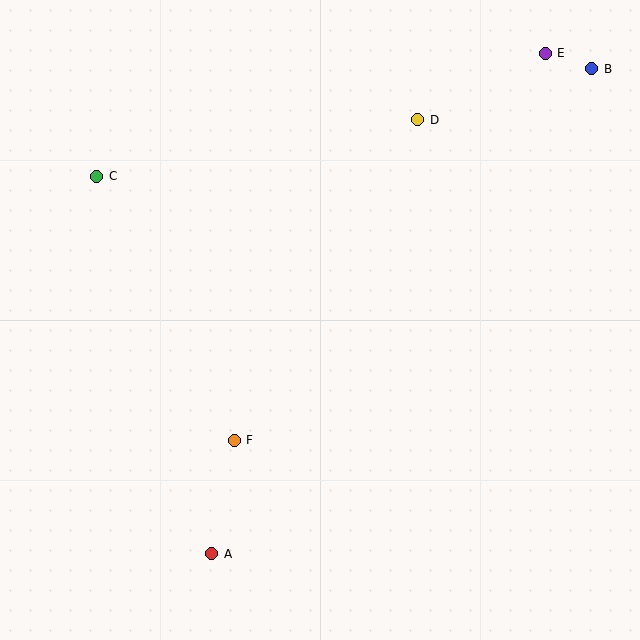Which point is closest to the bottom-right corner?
Point A is closest to the bottom-right corner.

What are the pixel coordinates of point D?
Point D is at (418, 120).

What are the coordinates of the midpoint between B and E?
The midpoint between B and E is at (569, 61).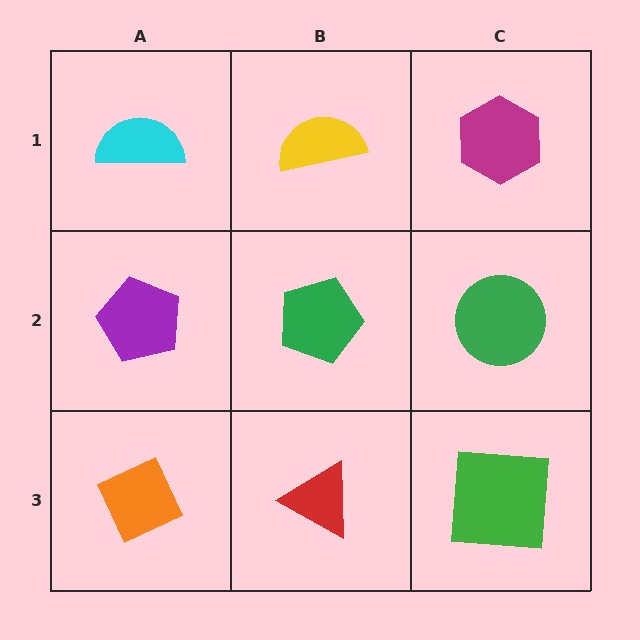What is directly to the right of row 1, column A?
A yellow semicircle.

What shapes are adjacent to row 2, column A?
A cyan semicircle (row 1, column A), an orange diamond (row 3, column A), a green pentagon (row 2, column B).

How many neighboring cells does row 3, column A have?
2.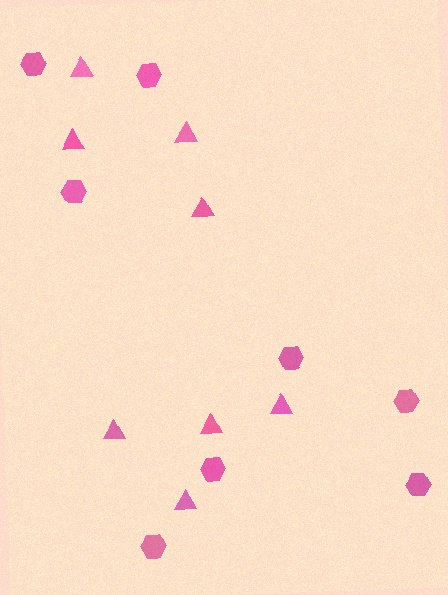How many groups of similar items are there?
There are 2 groups: one group of triangles (8) and one group of hexagons (8).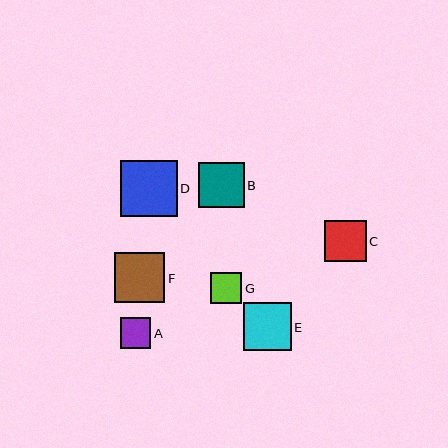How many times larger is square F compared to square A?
Square F is approximately 1.6 times the size of square A.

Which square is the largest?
Square D is the largest with a size of approximately 56 pixels.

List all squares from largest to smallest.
From largest to smallest: D, F, E, B, C, G, A.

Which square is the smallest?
Square A is the smallest with a size of approximately 31 pixels.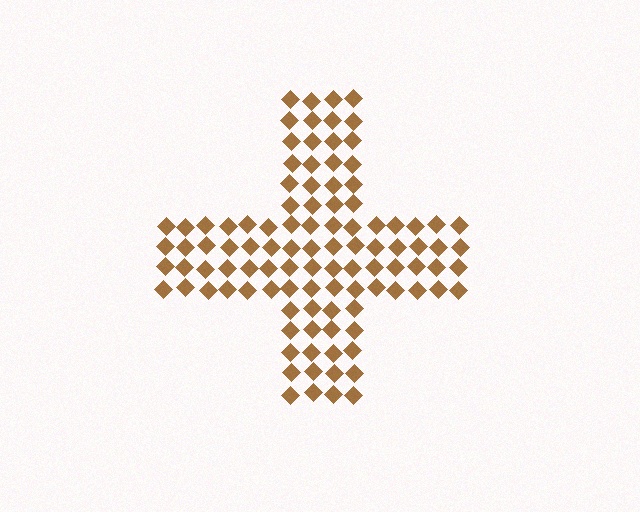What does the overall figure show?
The overall figure shows a cross.